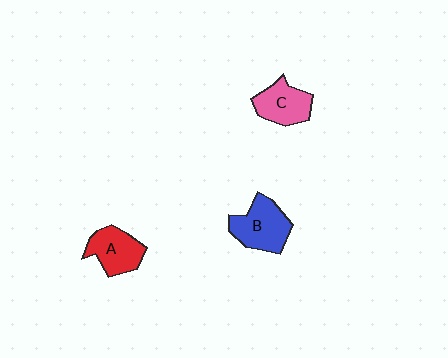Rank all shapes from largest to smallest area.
From largest to smallest: B (blue), A (red), C (pink).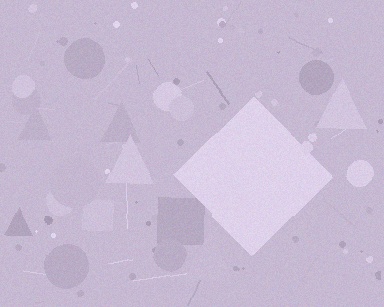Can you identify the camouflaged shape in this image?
The camouflaged shape is a diamond.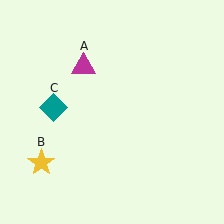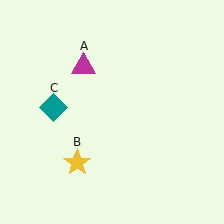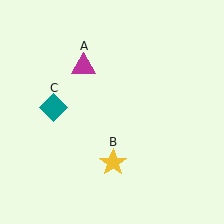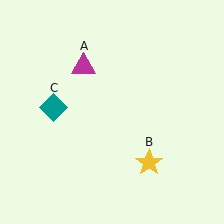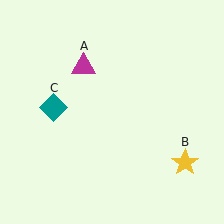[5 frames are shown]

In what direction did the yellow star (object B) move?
The yellow star (object B) moved right.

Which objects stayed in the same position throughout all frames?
Magenta triangle (object A) and teal diamond (object C) remained stationary.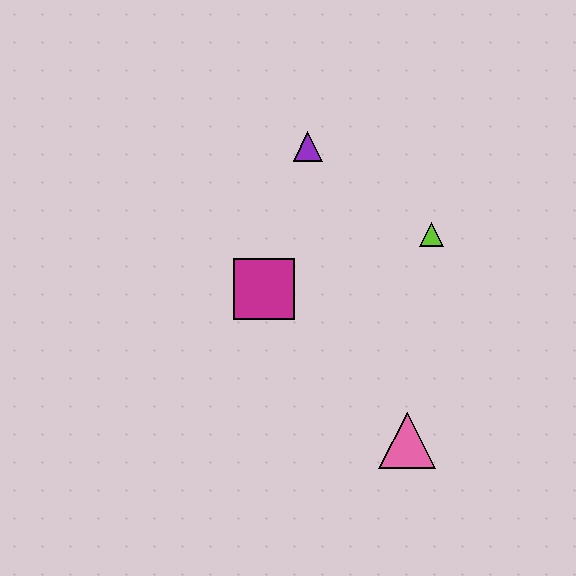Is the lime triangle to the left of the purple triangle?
No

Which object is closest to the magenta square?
The purple triangle is closest to the magenta square.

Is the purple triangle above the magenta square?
Yes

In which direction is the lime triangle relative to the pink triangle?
The lime triangle is above the pink triangle.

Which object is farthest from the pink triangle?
The purple triangle is farthest from the pink triangle.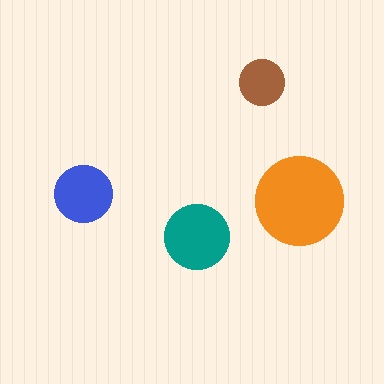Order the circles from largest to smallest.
the orange one, the teal one, the blue one, the brown one.